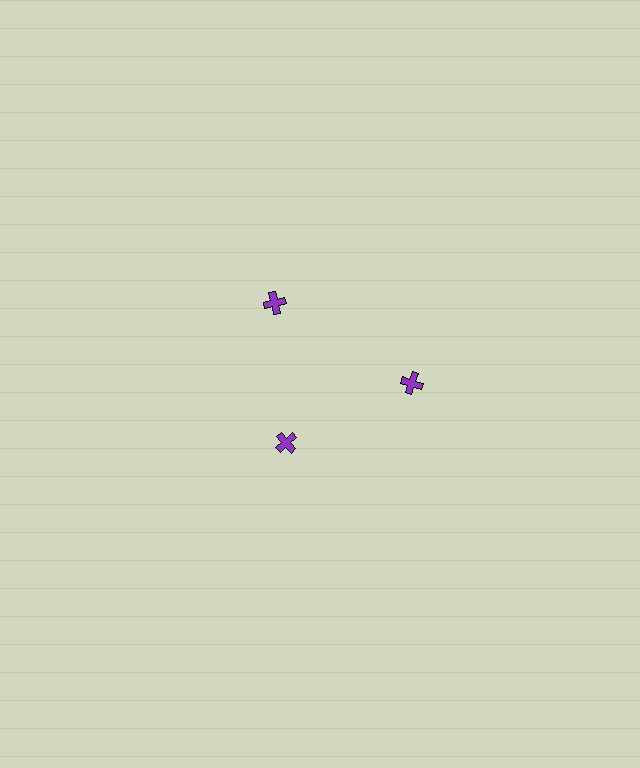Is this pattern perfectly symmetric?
No. The 3 purple crosses are arranged in a ring, but one element near the 7 o'clock position is pulled inward toward the center, breaking the 3-fold rotational symmetry.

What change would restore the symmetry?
The symmetry would be restored by moving it outward, back onto the ring so that all 3 crosses sit at equal angles and equal distance from the center.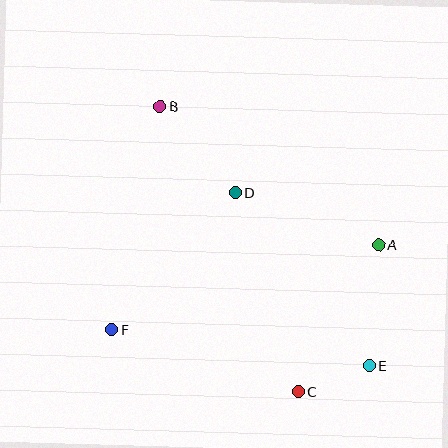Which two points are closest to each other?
Points C and E are closest to each other.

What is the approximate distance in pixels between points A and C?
The distance between A and C is approximately 167 pixels.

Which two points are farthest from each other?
Points B and E are farthest from each other.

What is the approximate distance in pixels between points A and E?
The distance between A and E is approximately 121 pixels.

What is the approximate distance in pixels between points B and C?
The distance between B and C is approximately 317 pixels.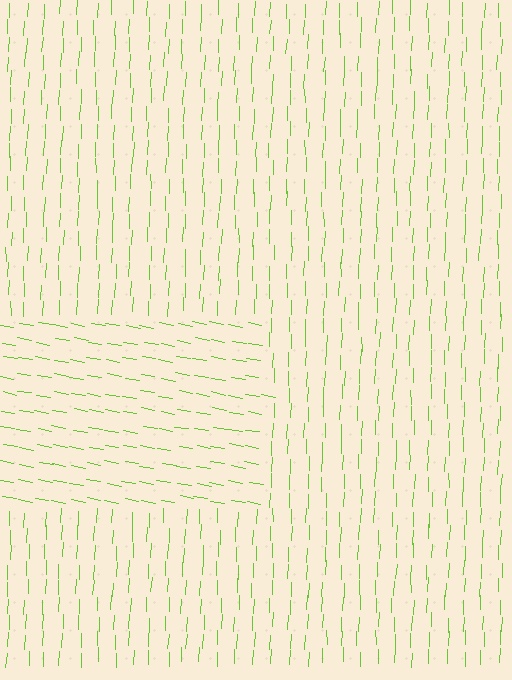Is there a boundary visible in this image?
Yes, there is a texture boundary formed by a change in line orientation.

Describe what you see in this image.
The image is filled with small lime line segments. A rectangle region in the image has lines oriented differently from the surrounding lines, creating a visible texture boundary.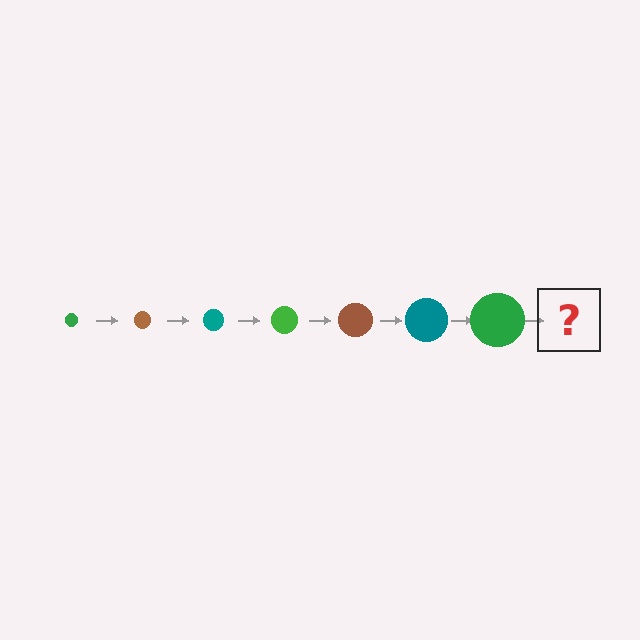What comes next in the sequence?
The next element should be a brown circle, larger than the previous one.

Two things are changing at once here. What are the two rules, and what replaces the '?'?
The two rules are that the circle grows larger each step and the color cycles through green, brown, and teal. The '?' should be a brown circle, larger than the previous one.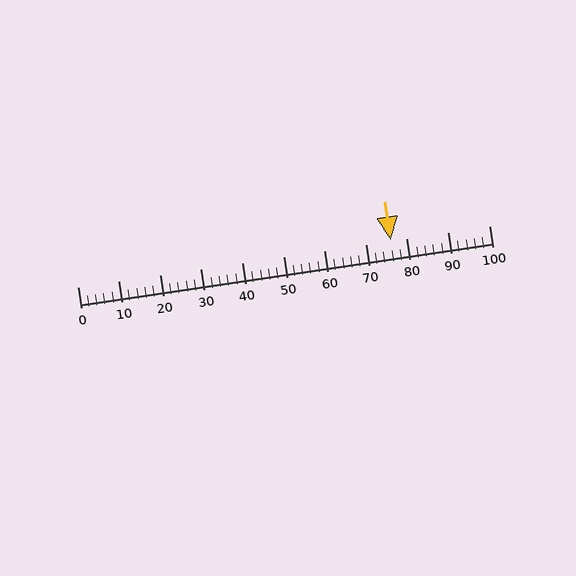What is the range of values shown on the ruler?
The ruler shows values from 0 to 100.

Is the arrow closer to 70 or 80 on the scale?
The arrow is closer to 80.